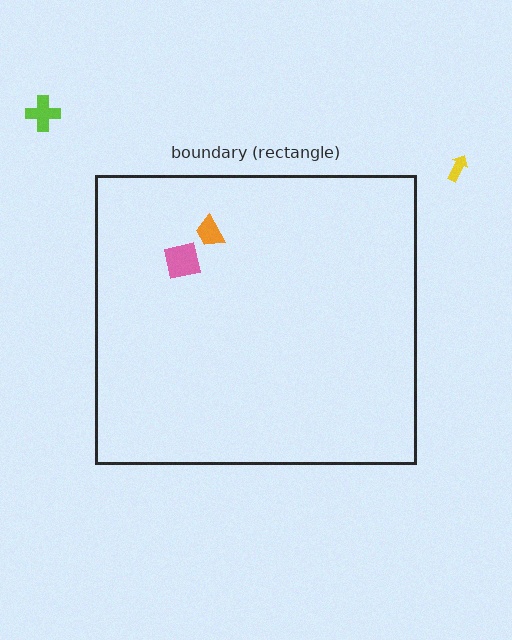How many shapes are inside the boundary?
2 inside, 2 outside.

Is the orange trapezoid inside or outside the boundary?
Inside.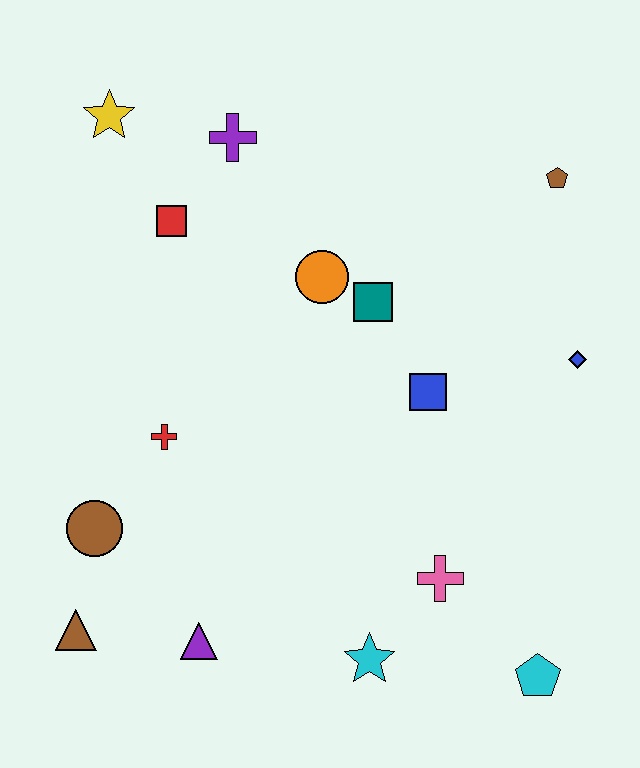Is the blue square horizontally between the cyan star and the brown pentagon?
Yes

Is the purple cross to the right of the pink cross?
No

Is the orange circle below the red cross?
No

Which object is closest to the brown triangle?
The brown circle is closest to the brown triangle.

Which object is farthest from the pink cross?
The yellow star is farthest from the pink cross.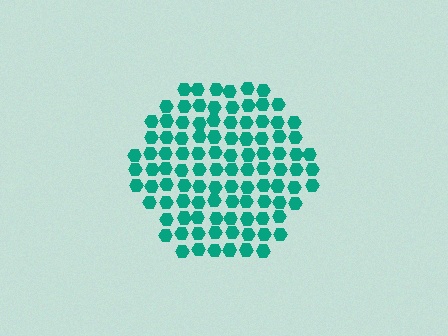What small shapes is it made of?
It is made of small hexagons.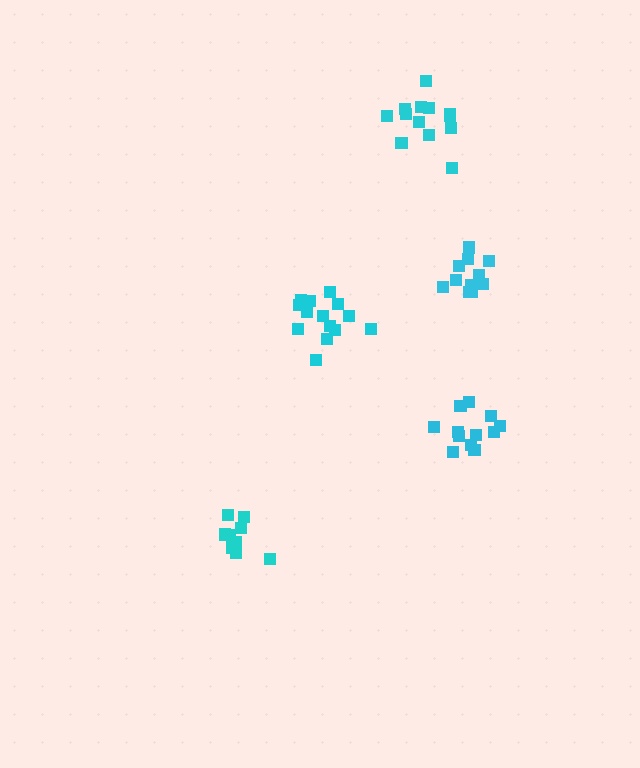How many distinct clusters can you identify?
There are 5 distinct clusters.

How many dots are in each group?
Group 1: 12 dots, Group 2: 14 dots, Group 3: 13 dots, Group 4: 11 dots, Group 5: 10 dots (60 total).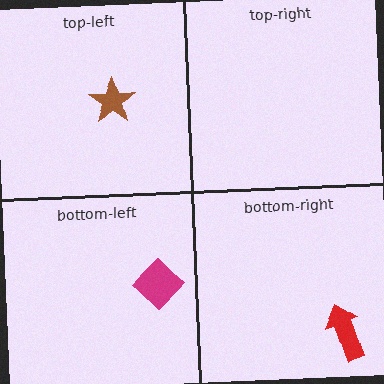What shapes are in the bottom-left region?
The magenta diamond.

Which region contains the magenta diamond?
The bottom-left region.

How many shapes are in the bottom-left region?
1.